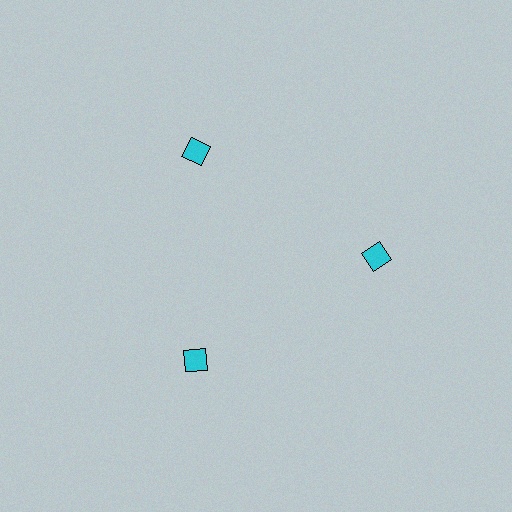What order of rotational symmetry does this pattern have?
This pattern has 3-fold rotational symmetry.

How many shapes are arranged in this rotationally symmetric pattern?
There are 3 shapes, arranged in 3 groups of 1.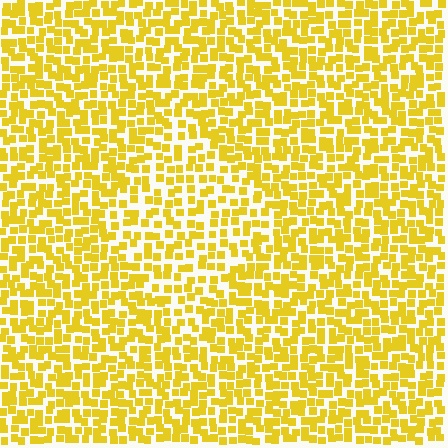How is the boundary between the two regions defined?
The boundary is defined by a change in element density (approximately 1.4x ratio). All elements are the same color, size, and shape.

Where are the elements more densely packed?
The elements are more densely packed outside the diamond boundary.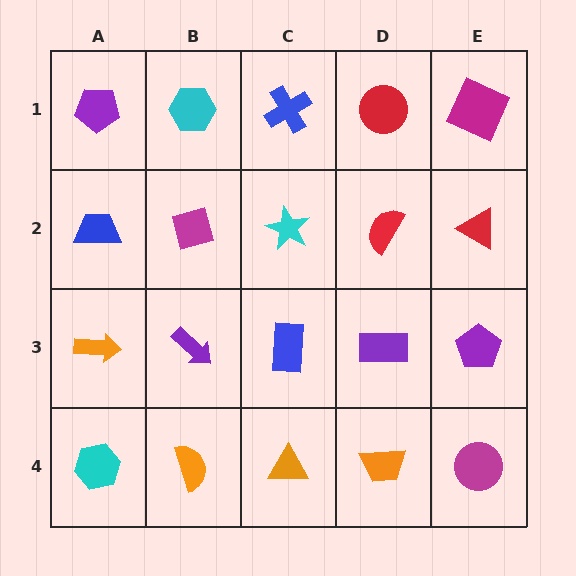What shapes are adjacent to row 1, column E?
A red triangle (row 2, column E), a red circle (row 1, column D).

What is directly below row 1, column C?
A cyan star.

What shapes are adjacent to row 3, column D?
A red semicircle (row 2, column D), an orange trapezoid (row 4, column D), a blue rectangle (row 3, column C), a purple pentagon (row 3, column E).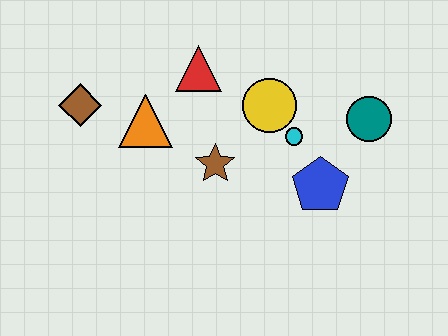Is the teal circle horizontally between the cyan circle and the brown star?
No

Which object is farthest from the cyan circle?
The brown diamond is farthest from the cyan circle.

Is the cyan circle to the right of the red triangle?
Yes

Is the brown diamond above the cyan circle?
Yes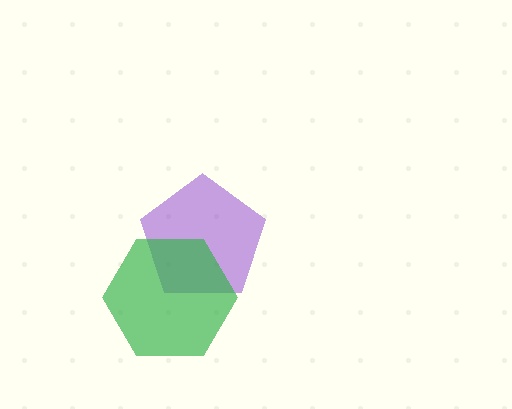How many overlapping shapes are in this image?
There are 2 overlapping shapes in the image.